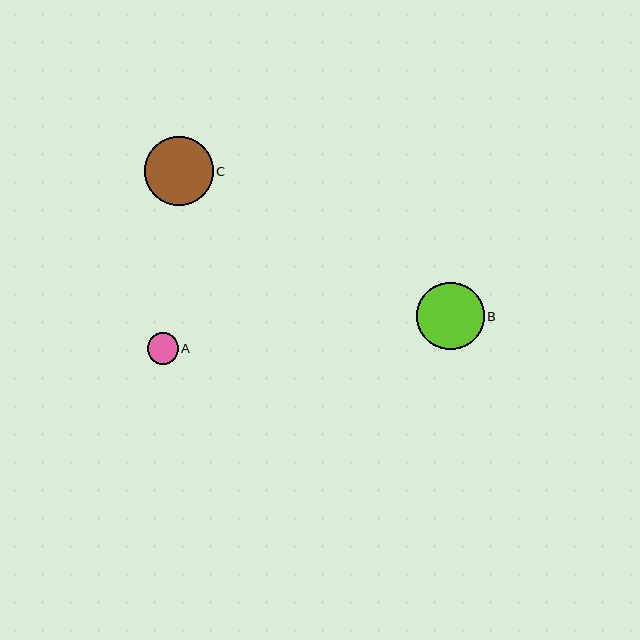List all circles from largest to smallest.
From largest to smallest: C, B, A.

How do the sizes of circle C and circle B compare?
Circle C and circle B are approximately the same size.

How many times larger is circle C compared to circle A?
Circle C is approximately 2.2 times the size of circle A.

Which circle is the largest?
Circle C is the largest with a size of approximately 69 pixels.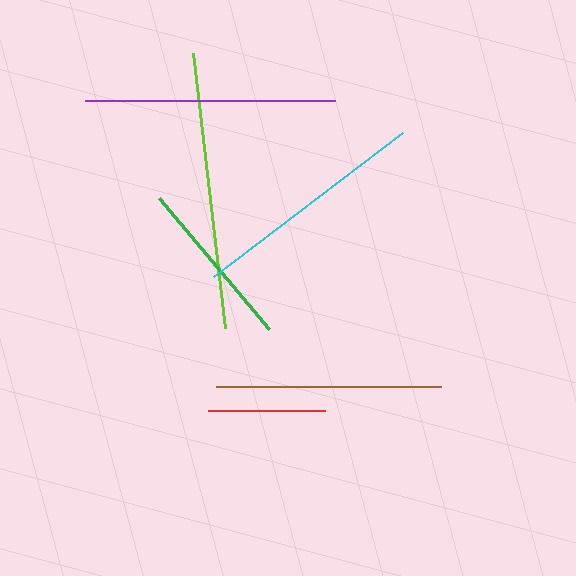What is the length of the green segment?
The green segment is approximately 171 pixels long.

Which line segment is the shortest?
The red line is the shortest at approximately 117 pixels.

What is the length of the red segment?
The red segment is approximately 117 pixels long.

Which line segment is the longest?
The lime line is the longest at approximately 277 pixels.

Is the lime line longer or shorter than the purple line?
The lime line is longer than the purple line.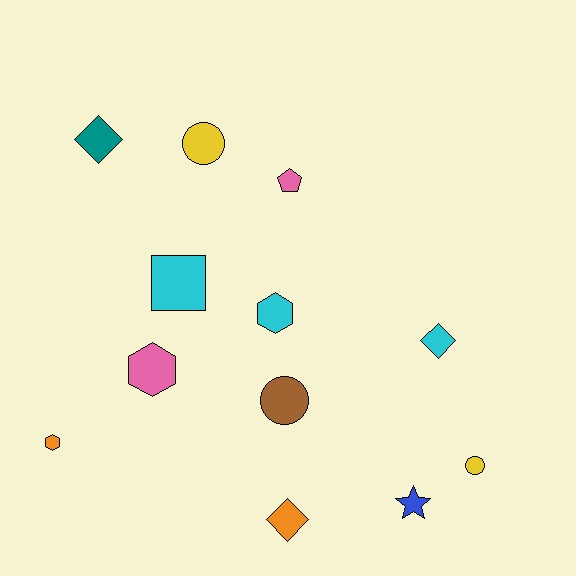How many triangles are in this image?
There are no triangles.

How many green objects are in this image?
There are no green objects.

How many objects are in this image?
There are 12 objects.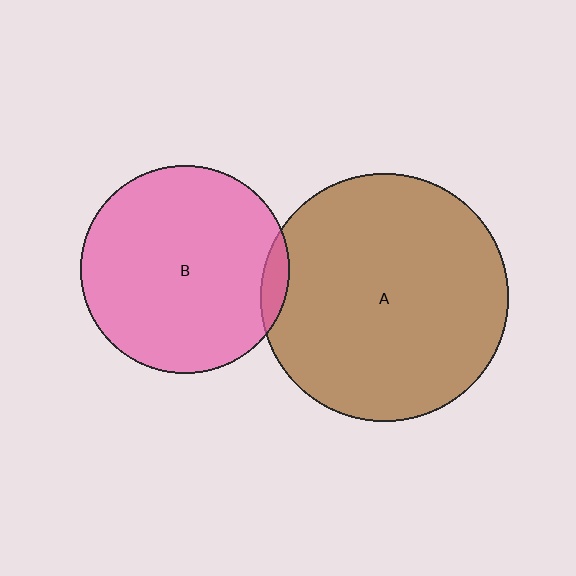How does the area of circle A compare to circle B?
Approximately 1.4 times.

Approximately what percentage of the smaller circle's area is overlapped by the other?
Approximately 5%.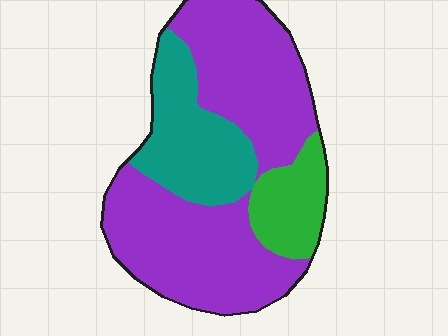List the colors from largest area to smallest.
From largest to smallest: purple, teal, green.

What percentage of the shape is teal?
Teal takes up less than a quarter of the shape.